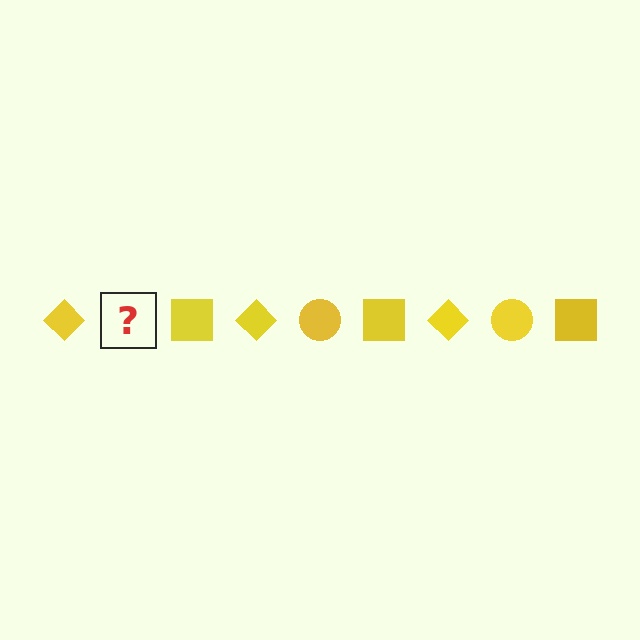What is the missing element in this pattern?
The missing element is a yellow circle.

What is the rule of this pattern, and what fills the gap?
The rule is that the pattern cycles through diamond, circle, square shapes in yellow. The gap should be filled with a yellow circle.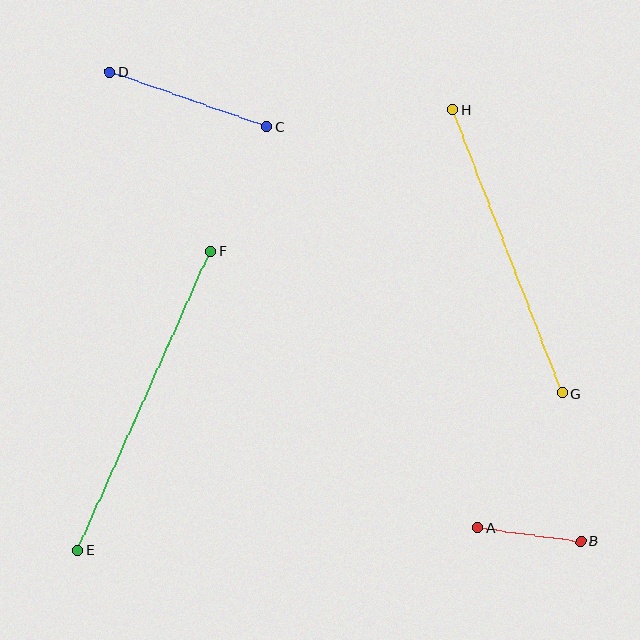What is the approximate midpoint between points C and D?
The midpoint is at approximately (188, 99) pixels.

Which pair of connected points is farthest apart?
Points E and F are farthest apart.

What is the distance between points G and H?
The distance is approximately 304 pixels.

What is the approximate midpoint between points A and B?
The midpoint is at approximately (529, 534) pixels.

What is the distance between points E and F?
The distance is approximately 327 pixels.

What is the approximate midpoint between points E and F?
The midpoint is at approximately (144, 400) pixels.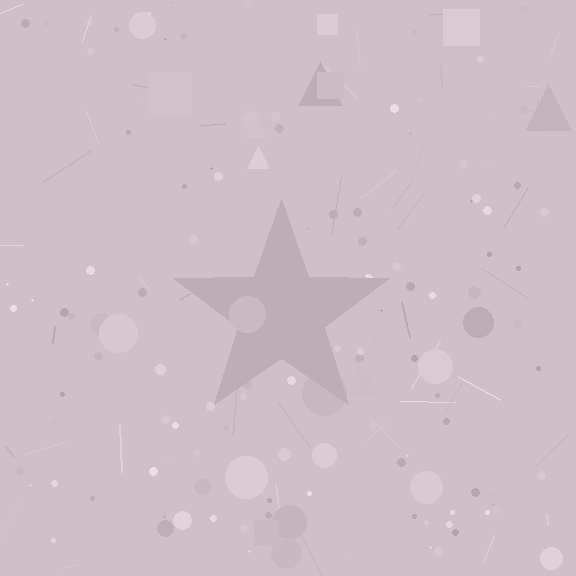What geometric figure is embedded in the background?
A star is embedded in the background.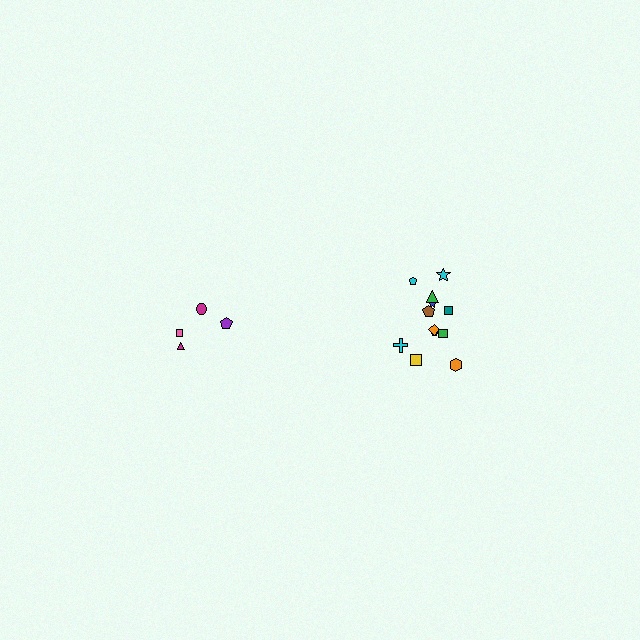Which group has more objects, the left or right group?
The right group.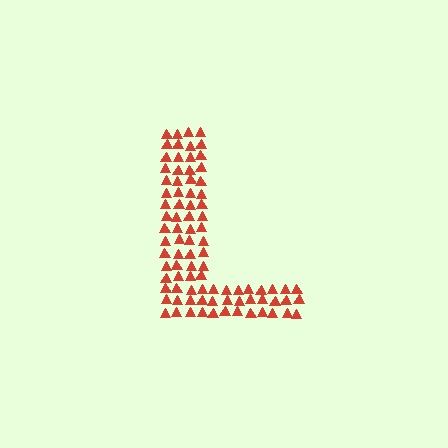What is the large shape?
The large shape is the letter L.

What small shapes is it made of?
It is made of small triangles.